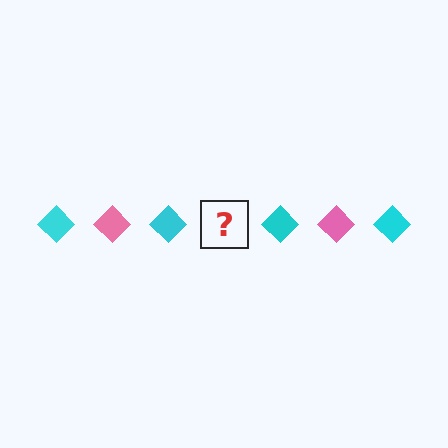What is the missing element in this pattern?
The missing element is a pink diamond.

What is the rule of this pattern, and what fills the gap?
The rule is that the pattern cycles through cyan, pink diamonds. The gap should be filled with a pink diamond.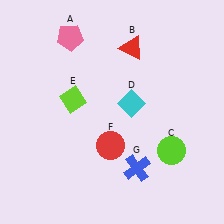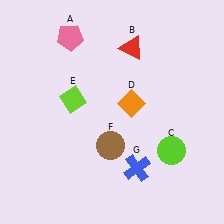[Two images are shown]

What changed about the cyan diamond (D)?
In Image 1, D is cyan. In Image 2, it changed to orange.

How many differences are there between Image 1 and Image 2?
There are 2 differences between the two images.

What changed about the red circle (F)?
In Image 1, F is red. In Image 2, it changed to brown.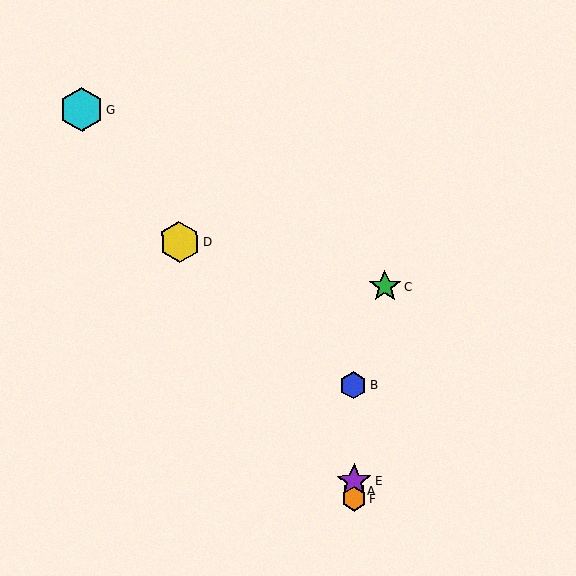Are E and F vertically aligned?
Yes, both are at x≈354.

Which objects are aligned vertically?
Objects A, B, E, F are aligned vertically.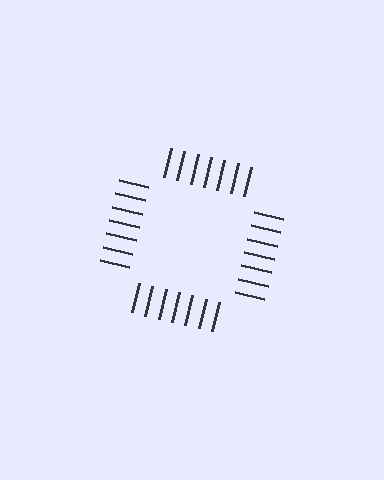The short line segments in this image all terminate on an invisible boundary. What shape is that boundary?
An illusory square — the line segments terminate on its edges but no continuous stroke is drawn.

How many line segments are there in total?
28 — 7 along each of the 4 edges.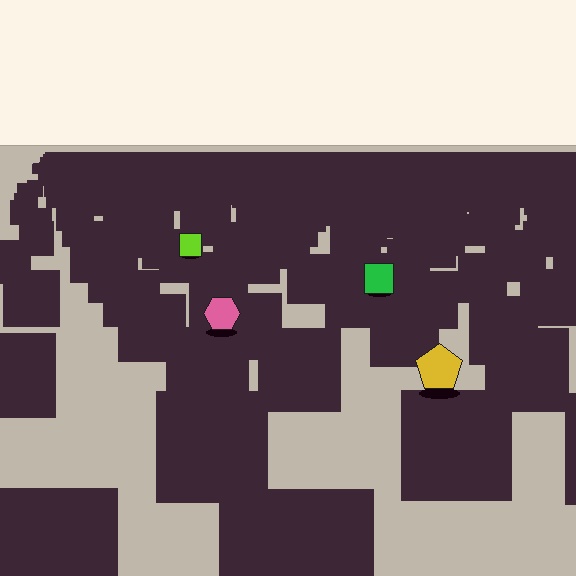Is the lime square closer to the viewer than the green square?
No. The green square is closer — you can tell from the texture gradient: the ground texture is coarser near it.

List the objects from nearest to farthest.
From nearest to farthest: the yellow pentagon, the pink hexagon, the green square, the lime square.